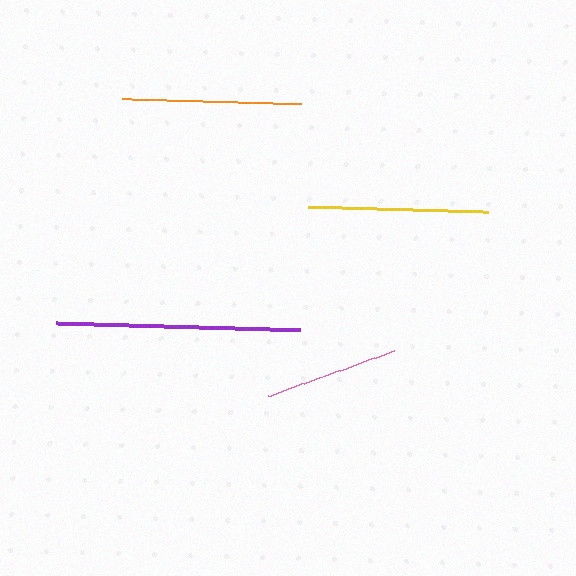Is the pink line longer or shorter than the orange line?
The orange line is longer than the pink line.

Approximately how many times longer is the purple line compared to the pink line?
The purple line is approximately 1.8 times the length of the pink line.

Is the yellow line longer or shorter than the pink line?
The yellow line is longer than the pink line.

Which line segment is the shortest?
The pink line is the shortest at approximately 135 pixels.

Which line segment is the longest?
The purple line is the longest at approximately 243 pixels.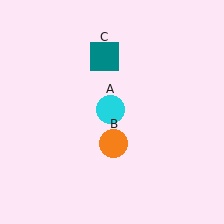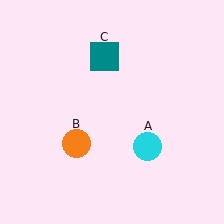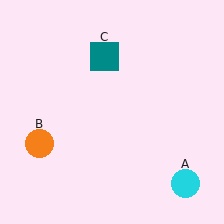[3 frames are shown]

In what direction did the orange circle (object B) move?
The orange circle (object B) moved left.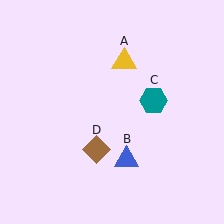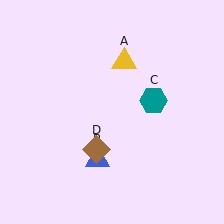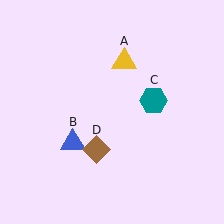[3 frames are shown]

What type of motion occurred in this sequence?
The blue triangle (object B) rotated clockwise around the center of the scene.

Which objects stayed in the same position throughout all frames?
Yellow triangle (object A) and teal hexagon (object C) and brown diamond (object D) remained stationary.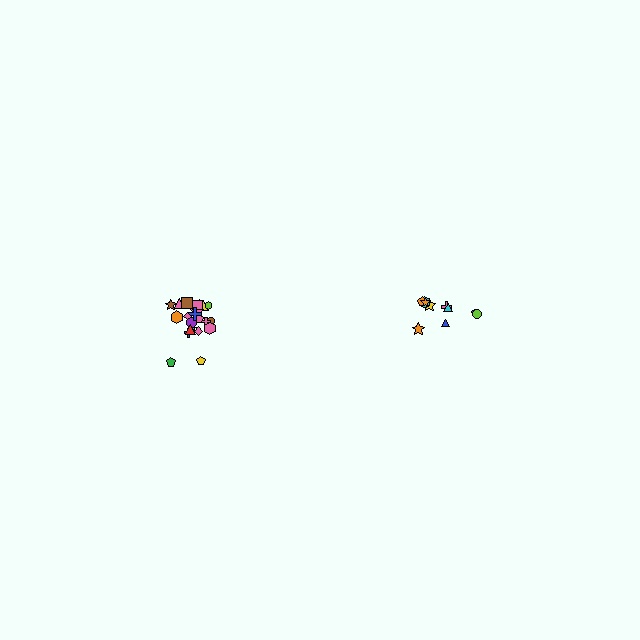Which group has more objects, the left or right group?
The left group.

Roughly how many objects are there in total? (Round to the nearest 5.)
Roughly 30 objects in total.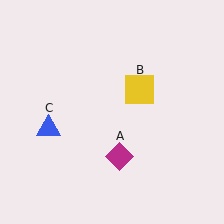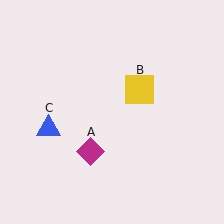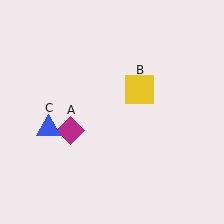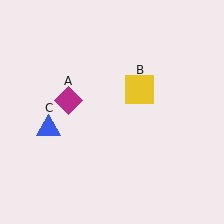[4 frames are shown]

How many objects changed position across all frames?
1 object changed position: magenta diamond (object A).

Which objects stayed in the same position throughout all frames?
Yellow square (object B) and blue triangle (object C) remained stationary.